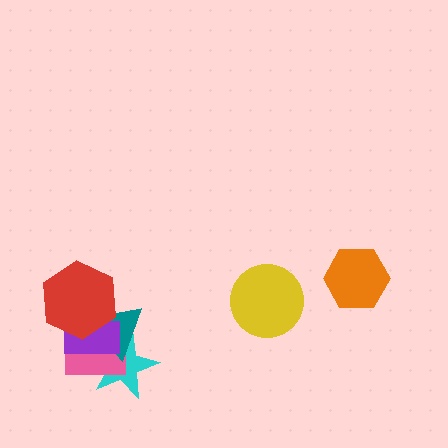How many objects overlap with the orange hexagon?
0 objects overlap with the orange hexagon.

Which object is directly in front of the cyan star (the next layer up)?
The pink rectangle is directly in front of the cyan star.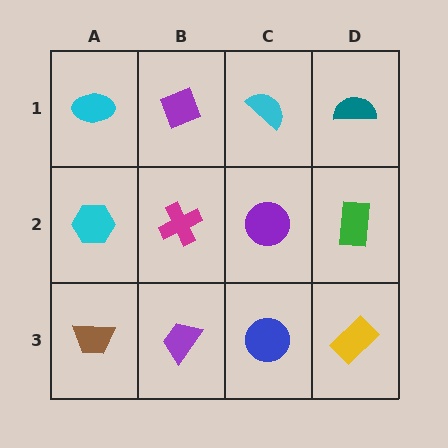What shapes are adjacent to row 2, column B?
A purple diamond (row 1, column B), a purple trapezoid (row 3, column B), a cyan hexagon (row 2, column A), a purple circle (row 2, column C).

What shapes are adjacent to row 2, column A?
A cyan ellipse (row 1, column A), a brown trapezoid (row 3, column A), a magenta cross (row 2, column B).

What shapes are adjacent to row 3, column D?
A green rectangle (row 2, column D), a blue circle (row 3, column C).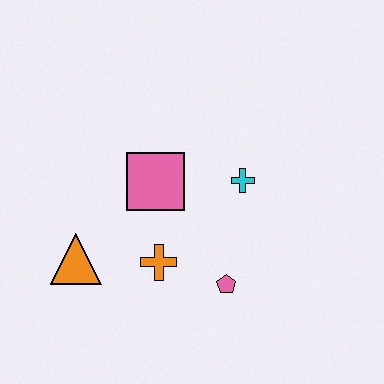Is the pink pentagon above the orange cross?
No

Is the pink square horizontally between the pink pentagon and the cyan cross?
No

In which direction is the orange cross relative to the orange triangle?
The orange cross is to the right of the orange triangle.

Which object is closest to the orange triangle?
The orange cross is closest to the orange triangle.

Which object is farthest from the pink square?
The pink pentagon is farthest from the pink square.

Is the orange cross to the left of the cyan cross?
Yes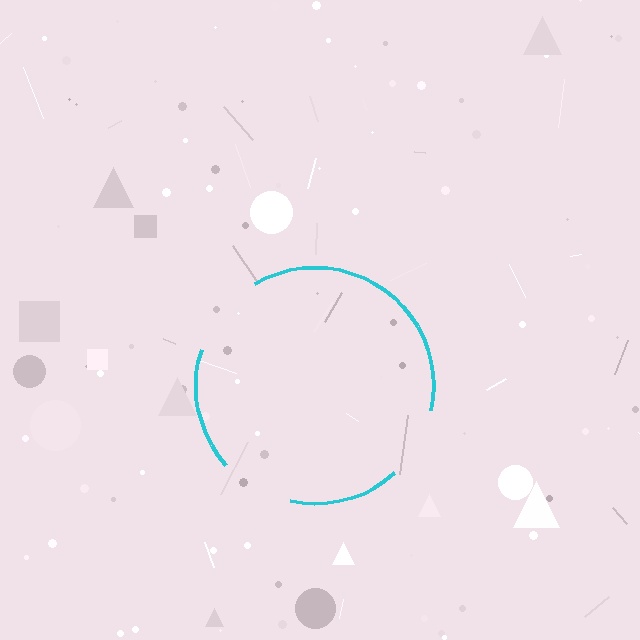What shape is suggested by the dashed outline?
The dashed outline suggests a circle.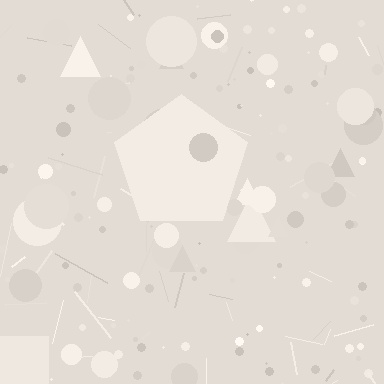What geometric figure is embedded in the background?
A pentagon is embedded in the background.